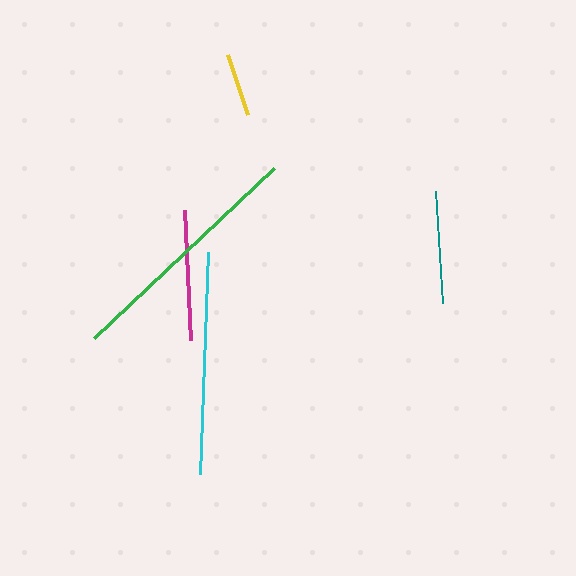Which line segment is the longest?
The green line is the longest at approximately 248 pixels.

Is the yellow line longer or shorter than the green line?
The green line is longer than the yellow line.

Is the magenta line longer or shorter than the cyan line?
The cyan line is longer than the magenta line.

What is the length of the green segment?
The green segment is approximately 248 pixels long.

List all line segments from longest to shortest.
From longest to shortest: green, cyan, magenta, teal, yellow.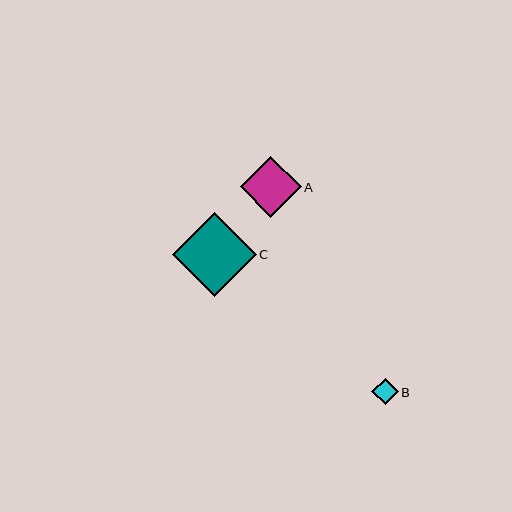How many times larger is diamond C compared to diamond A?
Diamond C is approximately 1.4 times the size of diamond A.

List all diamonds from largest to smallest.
From largest to smallest: C, A, B.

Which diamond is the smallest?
Diamond B is the smallest with a size of approximately 26 pixels.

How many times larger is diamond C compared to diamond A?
Diamond C is approximately 1.4 times the size of diamond A.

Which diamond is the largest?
Diamond C is the largest with a size of approximately 84 pixels.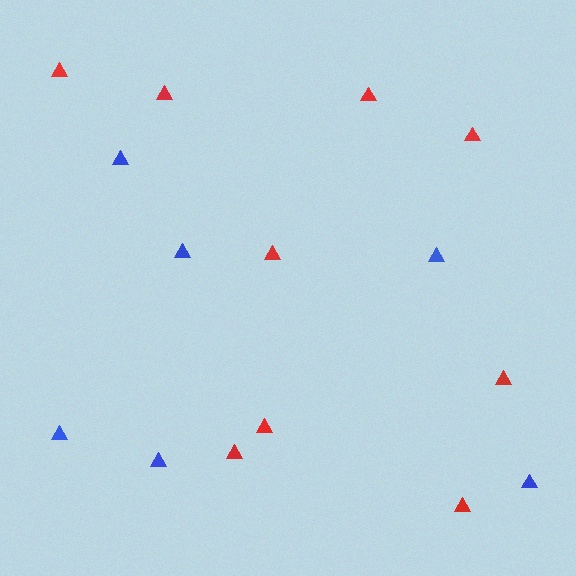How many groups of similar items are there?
There are 2 groups: one group of red triangles (9) and one group of blue triangles (6).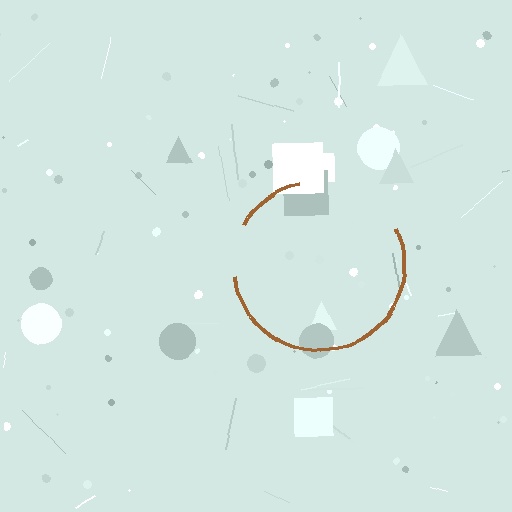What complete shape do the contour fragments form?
The contour fragments form a circle.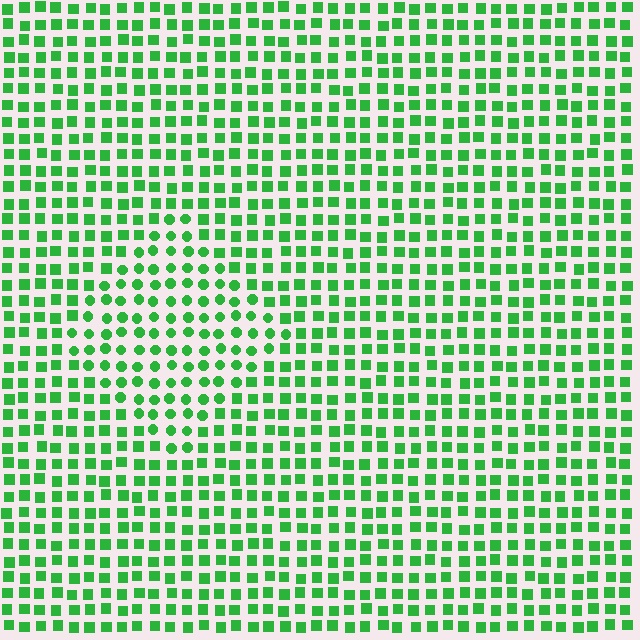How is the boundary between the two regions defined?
The boundary is defined by a change in element shape: circles inside vs. squares outside. All elements share the same color and spacing.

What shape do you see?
I see a diamond.